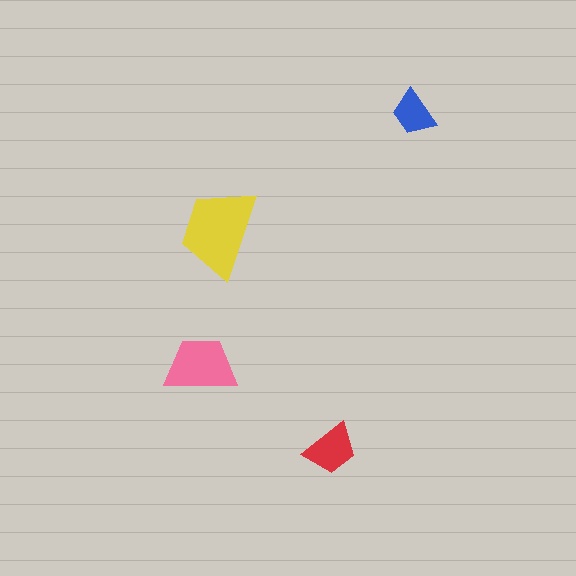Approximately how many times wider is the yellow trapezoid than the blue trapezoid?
About 2 times wider.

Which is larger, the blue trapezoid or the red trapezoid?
The red one.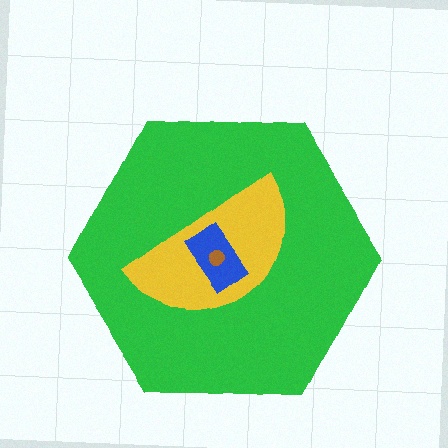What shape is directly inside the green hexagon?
The yellow semicircle.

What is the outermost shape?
The green hexagon.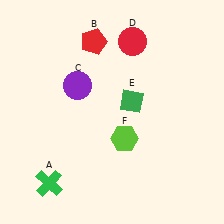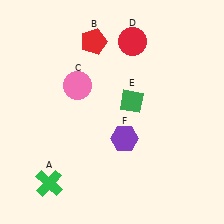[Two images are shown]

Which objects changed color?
C changed from purple to pink. F changed from lime to purple.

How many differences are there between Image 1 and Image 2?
There are 2 differences between the two images.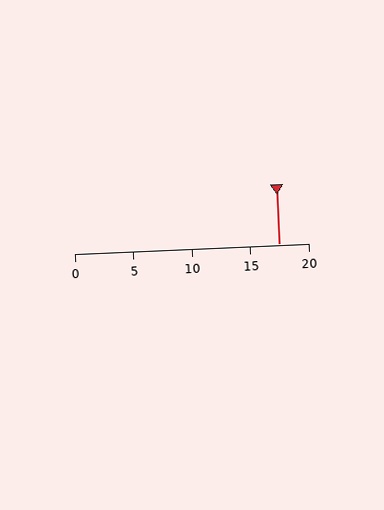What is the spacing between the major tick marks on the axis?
The major ticks are spaced 5 apart.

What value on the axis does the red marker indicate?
The marker indicates approximately 17.5.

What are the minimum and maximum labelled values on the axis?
The axis runs from 0 to 20.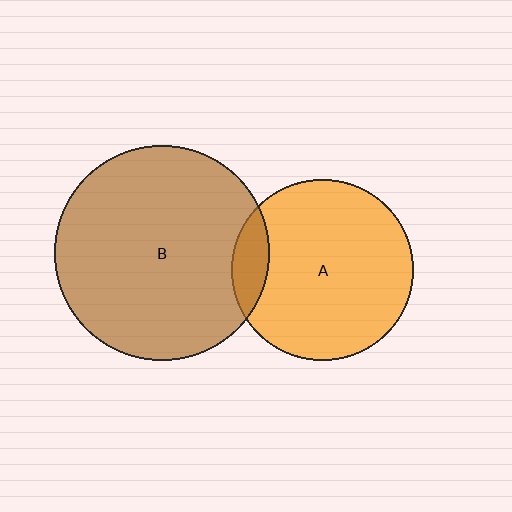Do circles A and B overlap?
Yes.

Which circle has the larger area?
Circle B (brown).